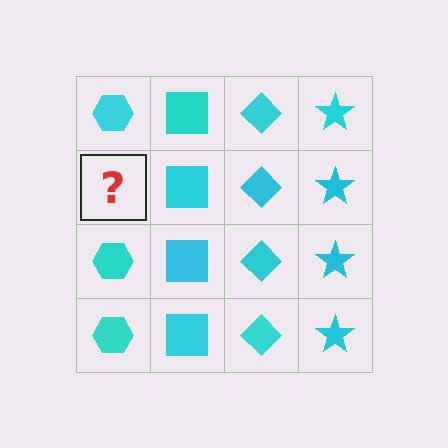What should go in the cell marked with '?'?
The missing cell should contain a cyan hexagon.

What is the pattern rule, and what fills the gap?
The rule is that each column has a consistent shape. The gap should be filled with a cyan hexagon.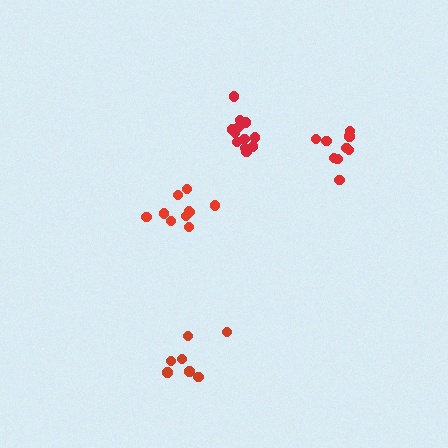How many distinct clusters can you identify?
There are 4 distinct clusters.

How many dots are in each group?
Group 1: 12 dots, Group 2: 10 dots, Group 3: 7 dots, Group 4: 9 dots (38 total).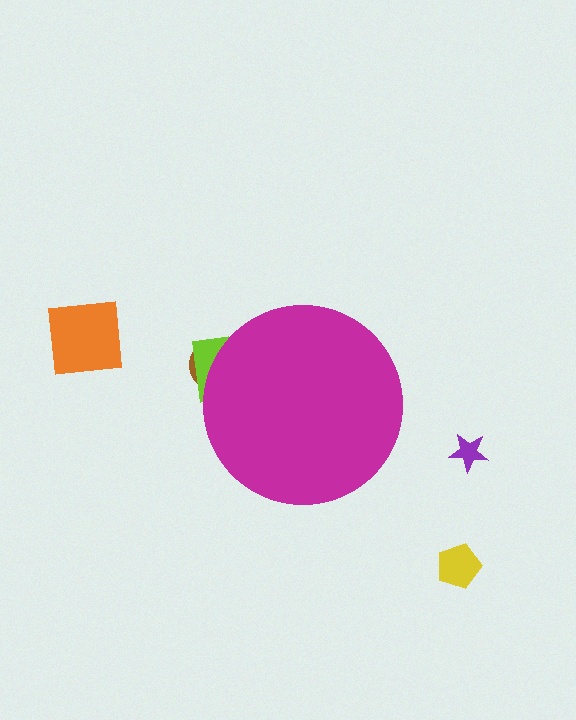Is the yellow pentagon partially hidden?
No, the yellow pentagon is fully visible.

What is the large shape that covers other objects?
A magenta circle.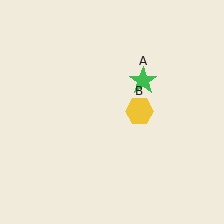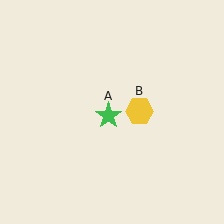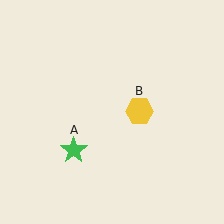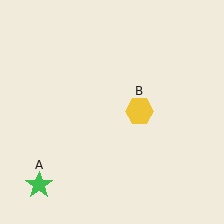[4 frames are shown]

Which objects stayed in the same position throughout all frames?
Yellow hexagon (object B) remained stationary.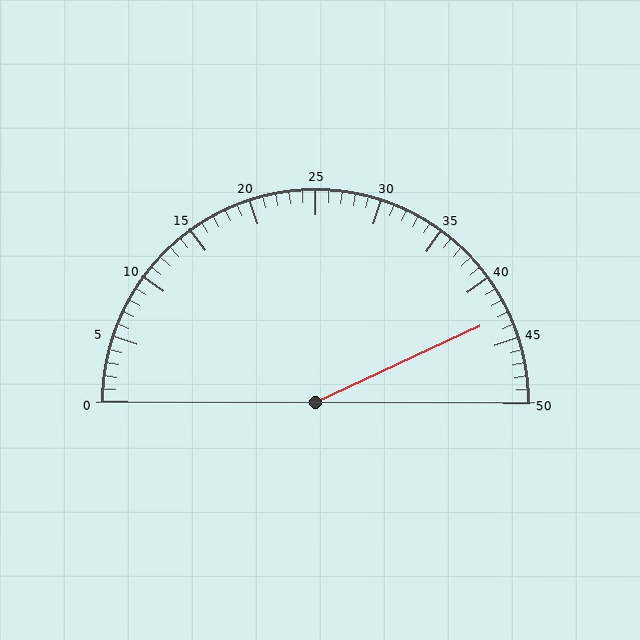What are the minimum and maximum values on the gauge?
The gauge ranges from 0 to 50.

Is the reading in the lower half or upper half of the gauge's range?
The reading is in the upper half of the range (0 to 50).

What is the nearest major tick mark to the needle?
The nearest major tick mark is 45.